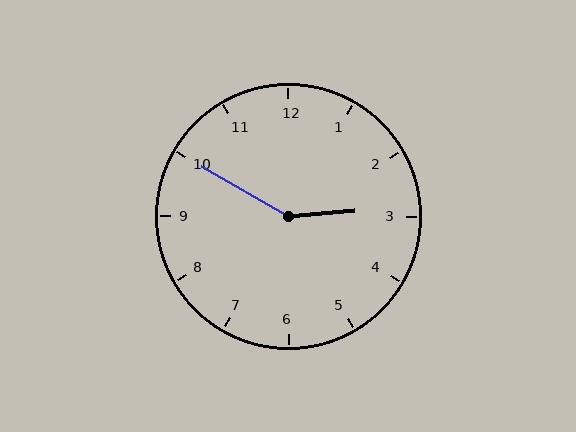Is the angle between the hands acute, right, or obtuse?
It is obtuse.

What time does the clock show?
2:50.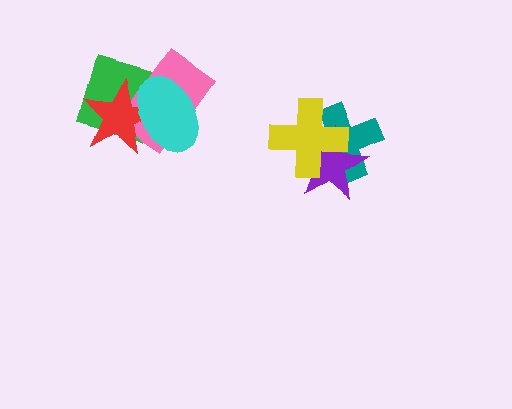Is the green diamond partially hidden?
Yes, it is partially covered by another shape.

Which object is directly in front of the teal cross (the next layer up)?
The purple star is directly in front of the teal cross.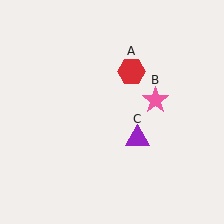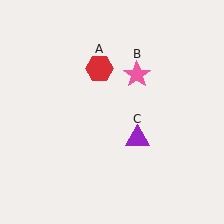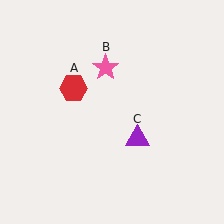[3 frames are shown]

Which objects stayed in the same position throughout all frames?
Purple triangle (object C) remained stationary.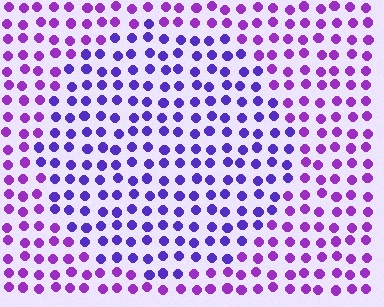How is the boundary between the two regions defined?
The boundary is defined purely by a slight shift in hue (about 29 degrees). Spacing, size, and orientation are identical on both sides.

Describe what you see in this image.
The image is filled with small purple elements in a uniform arrangement. A circle-shaped region is visible where the elements are tinted to a slightly different hue, forming a subtle color boundary.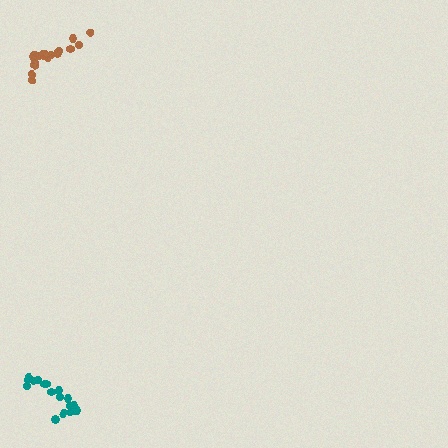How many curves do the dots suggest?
There are 2 distinct paths.